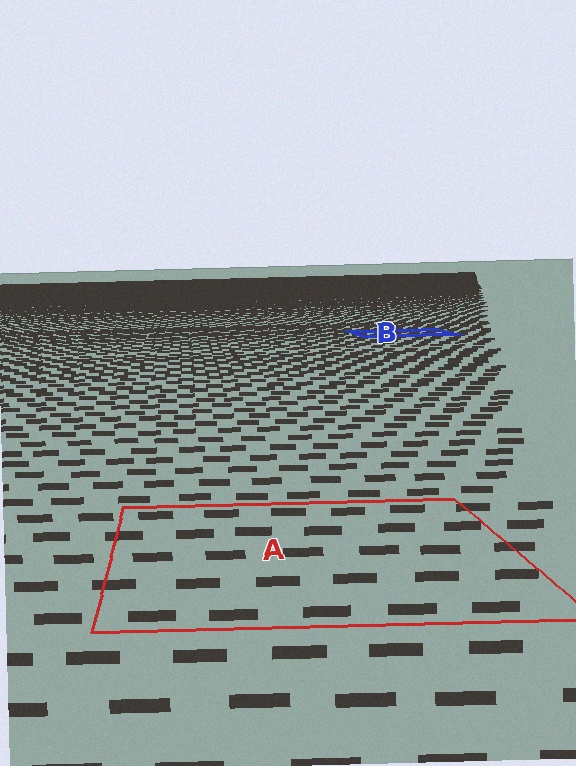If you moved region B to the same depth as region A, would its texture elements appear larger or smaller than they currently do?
They would appear larger. At a closer depth, the same texture elements are projected at a bigger on-screen size.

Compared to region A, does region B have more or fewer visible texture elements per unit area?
Region B has more texture elements per unit area — they are packed more densely because it is farther away.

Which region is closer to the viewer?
Region A is closer. The texture elements there are larger and more spread out.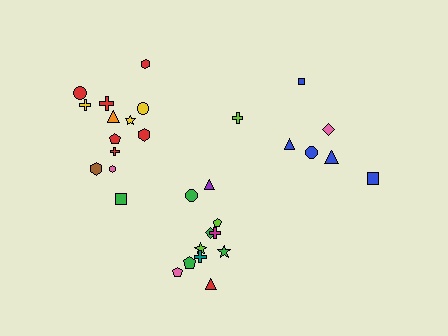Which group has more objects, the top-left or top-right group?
The top-left group.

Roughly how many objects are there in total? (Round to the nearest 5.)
Roughly 30 objects in total.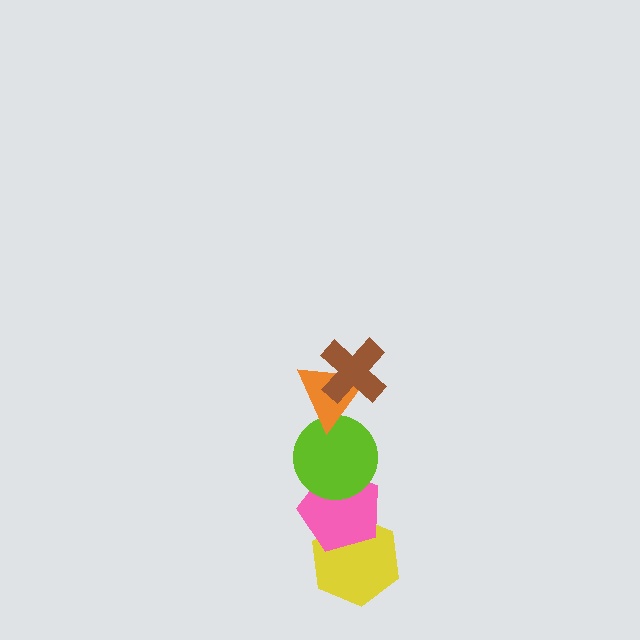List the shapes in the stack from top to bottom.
From top to bottom: the brown cross, the orange triangle, the lime circle, the pink pentagon, the yellow hexagon.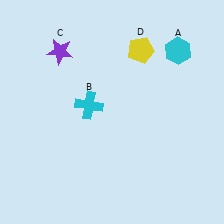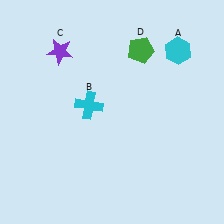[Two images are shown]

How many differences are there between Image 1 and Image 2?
There is 1 difference between the two images.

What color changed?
The pentagon (D) changed from yellow in Image 1 to green in Image 2.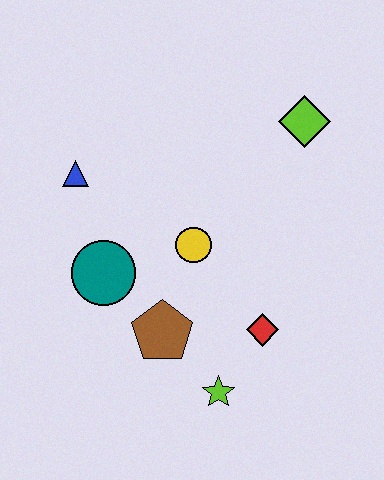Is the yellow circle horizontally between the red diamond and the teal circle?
Yes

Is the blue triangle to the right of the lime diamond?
No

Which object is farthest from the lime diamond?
The lime star is farthest from the lime diamond.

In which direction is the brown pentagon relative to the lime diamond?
The brown pentagon is below the lime diamond.